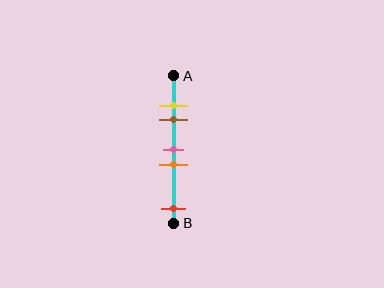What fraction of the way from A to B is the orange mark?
The orange mark is approximately 60% (0.6) of the way from A to B.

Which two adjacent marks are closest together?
The yellow and brown marks are the closest adjacent pair.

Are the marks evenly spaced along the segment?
No, the marks are not evenly spaced.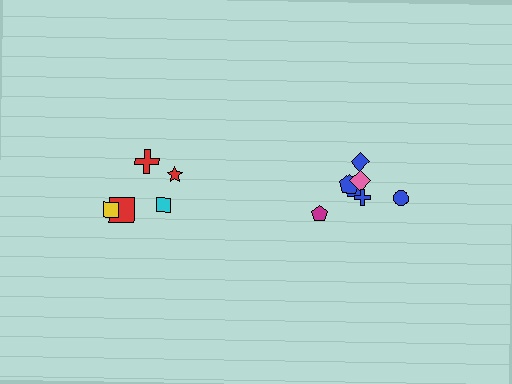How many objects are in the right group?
There are 7 objects.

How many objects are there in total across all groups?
There are 12 objects.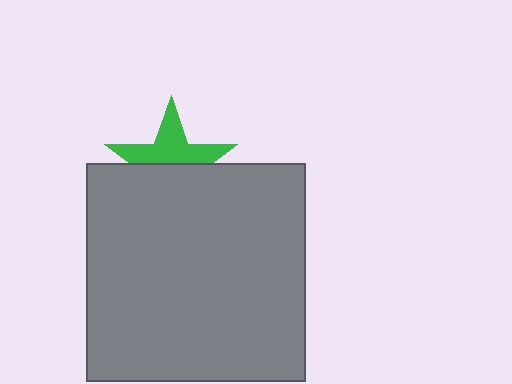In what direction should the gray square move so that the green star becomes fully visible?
The gray square should move down. That is the shortest direction to clear the overlap and leave the green star fully visible.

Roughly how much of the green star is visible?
About half of it is visible (roughly 51%).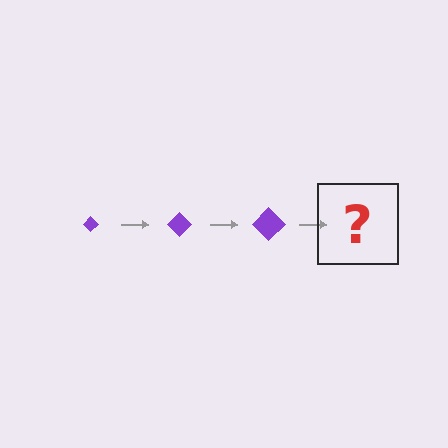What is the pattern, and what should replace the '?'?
The pattern is that the diamond gets progressively larger each step. The '?' should be a purple diamond, larger than the previous one.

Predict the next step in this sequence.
The next step is a purple diamond, larger than the previous one.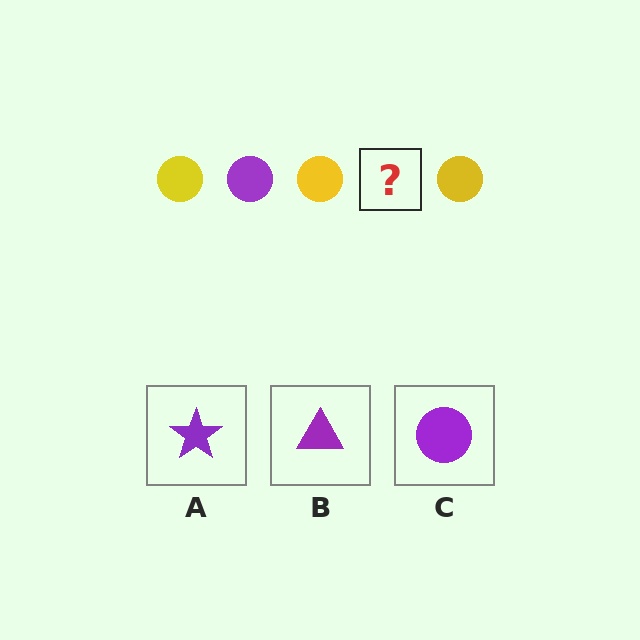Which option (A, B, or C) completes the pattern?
C.